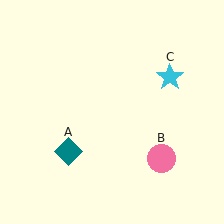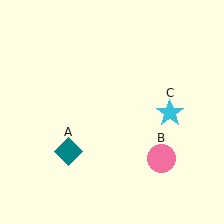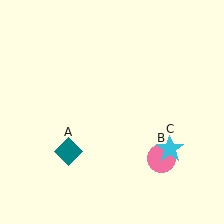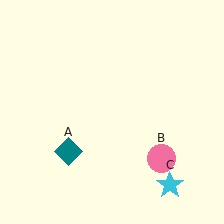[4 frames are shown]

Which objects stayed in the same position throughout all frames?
Teal diamond (object A) and pink circle (object B) remained stationary.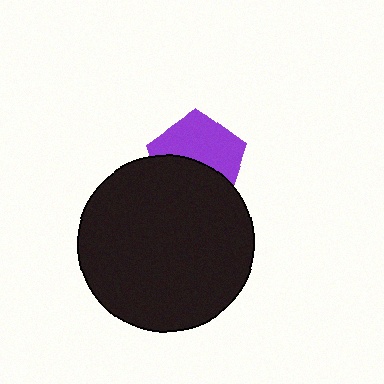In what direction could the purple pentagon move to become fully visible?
The purple pentagon could move up. That would shift it out from behind the black circle entirely.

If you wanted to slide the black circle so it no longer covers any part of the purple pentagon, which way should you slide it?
Slide it down — that is the most direct way to separate the two shapes.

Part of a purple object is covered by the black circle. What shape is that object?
It is a pentagon.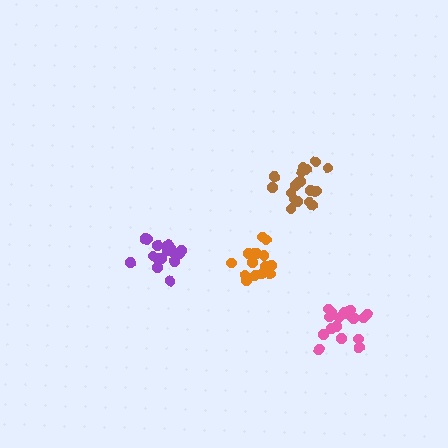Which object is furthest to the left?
The purple cluster is leftmost.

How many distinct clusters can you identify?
There are 4 distinct clusters.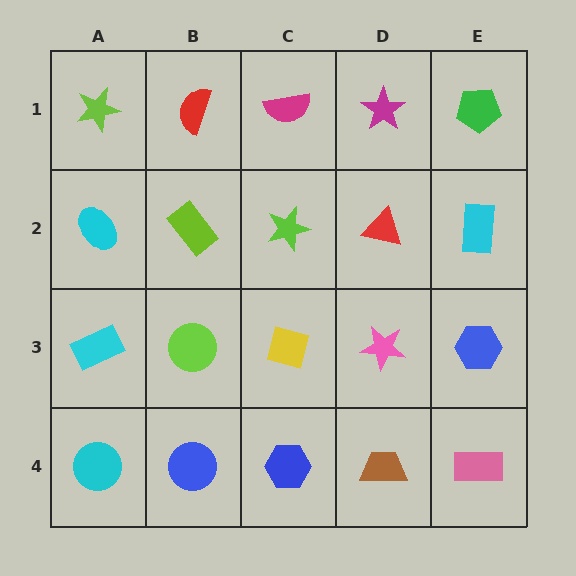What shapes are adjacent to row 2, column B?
A red semicircle (row 1, column B), a lime circle (row 3, column B), a cyan ellipse (row 2, column A), a lime star (row 2, column C).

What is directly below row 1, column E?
A cyan rectangle.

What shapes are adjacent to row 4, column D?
A pink star (row 3, column D), a blue hexagon (row 4, column C), a pink rectangle (row 4, column E).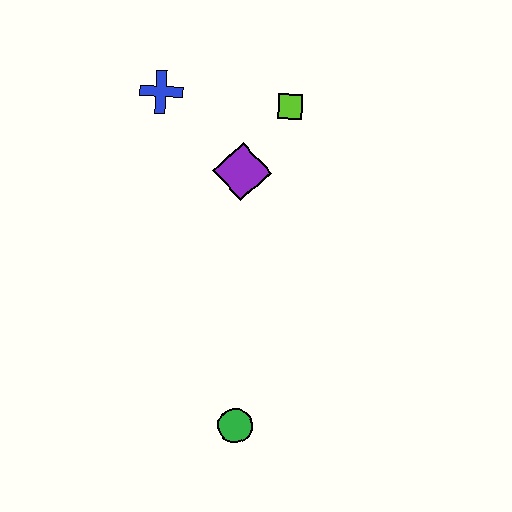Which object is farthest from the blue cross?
The green circle is farthest from the blue cross.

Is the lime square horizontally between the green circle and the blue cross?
No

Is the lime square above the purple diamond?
Yes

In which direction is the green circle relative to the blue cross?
The green circle is below the blue cross.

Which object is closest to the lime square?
The purple diamond is closest to the lime square.